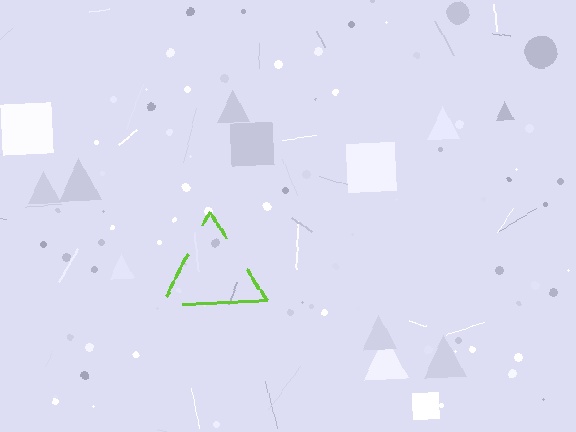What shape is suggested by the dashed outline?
The dashed outline suggests a triangle.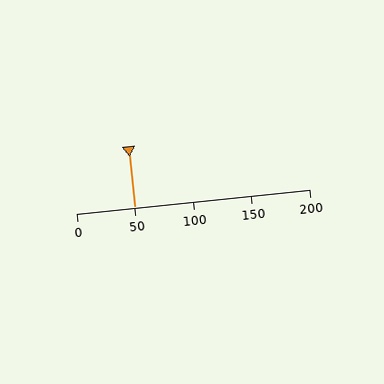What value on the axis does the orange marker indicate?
The marker indicates approximately 50.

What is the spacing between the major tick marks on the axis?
The major ticks are spaced 50 apart.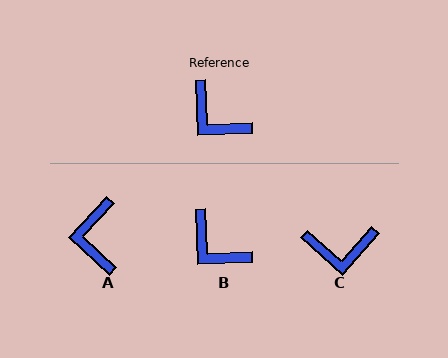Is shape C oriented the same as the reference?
No, it is off by about 46 degrees.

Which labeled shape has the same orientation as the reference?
B.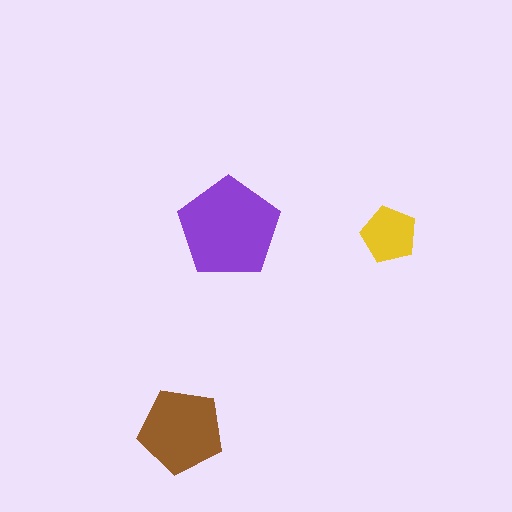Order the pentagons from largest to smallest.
the purple one, the brown one, the yellow one.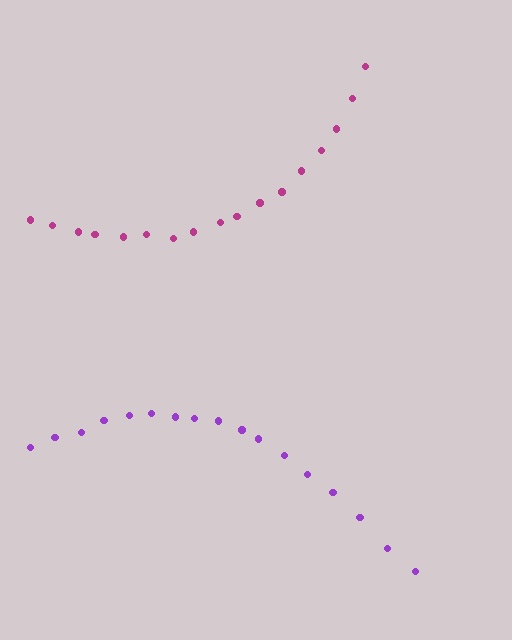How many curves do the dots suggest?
There are 2 distinct paths.